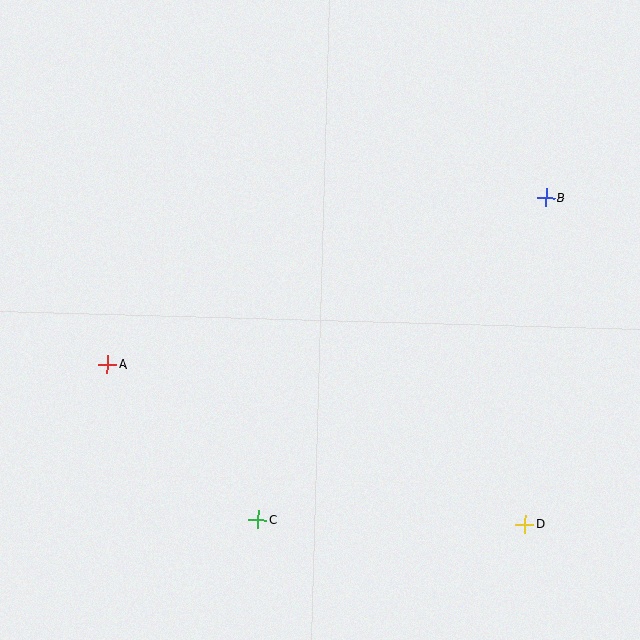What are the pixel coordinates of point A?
Point A is at (108, 364).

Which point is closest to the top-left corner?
Point A is closest to the top-left corner.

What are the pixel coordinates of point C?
Point C is at (258, 520).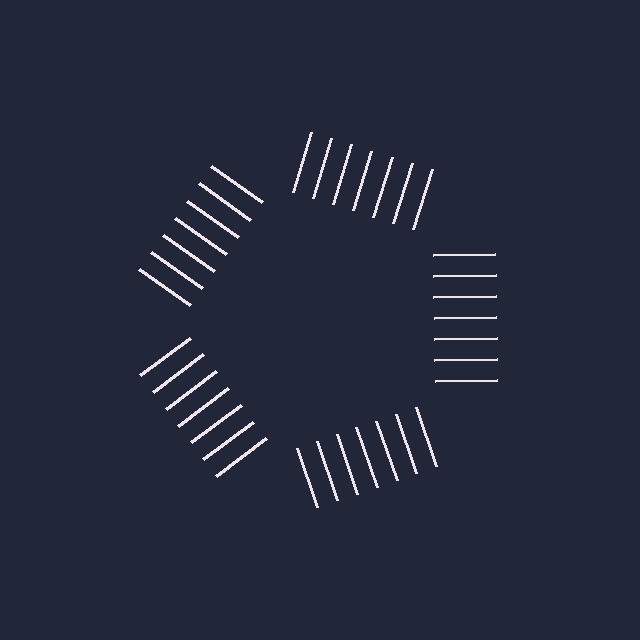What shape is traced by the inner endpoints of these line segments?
An illusory pentagon — the line segments terminate on its edges but no continuous stroke is drawn.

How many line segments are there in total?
35 — 7 along each of the 5 edges.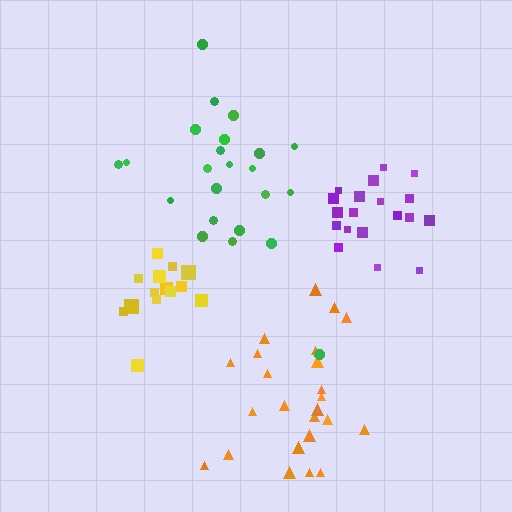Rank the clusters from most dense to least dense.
yellow, purple, orange, green.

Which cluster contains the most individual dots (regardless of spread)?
Orange (24).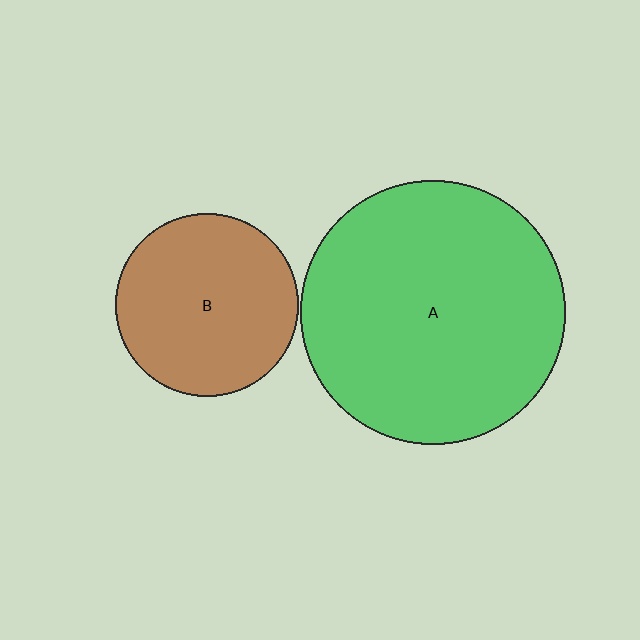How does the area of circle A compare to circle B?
Approximately 2.1 times.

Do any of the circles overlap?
No, none of the circles overlap.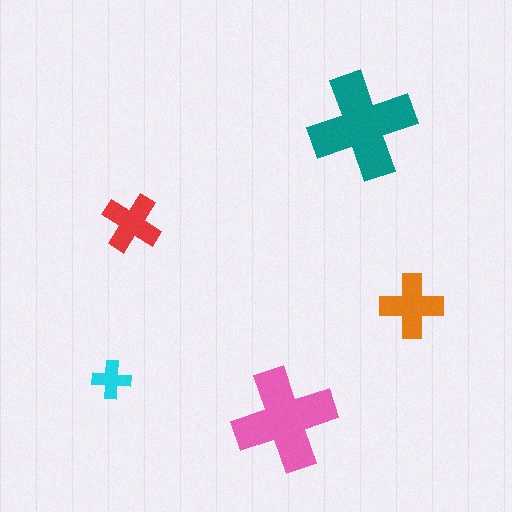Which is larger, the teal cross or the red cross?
The teal one.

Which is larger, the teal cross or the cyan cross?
The teal one.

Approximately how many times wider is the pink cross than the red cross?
About 1.5 times wider.